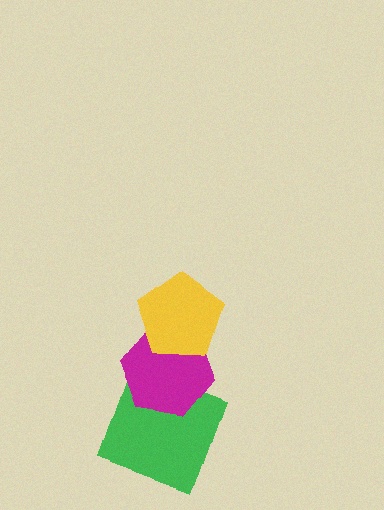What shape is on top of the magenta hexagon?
The yellow pentagon is on top of the magenta hexagon.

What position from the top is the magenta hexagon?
The magenta hexagon is 2nd from the top.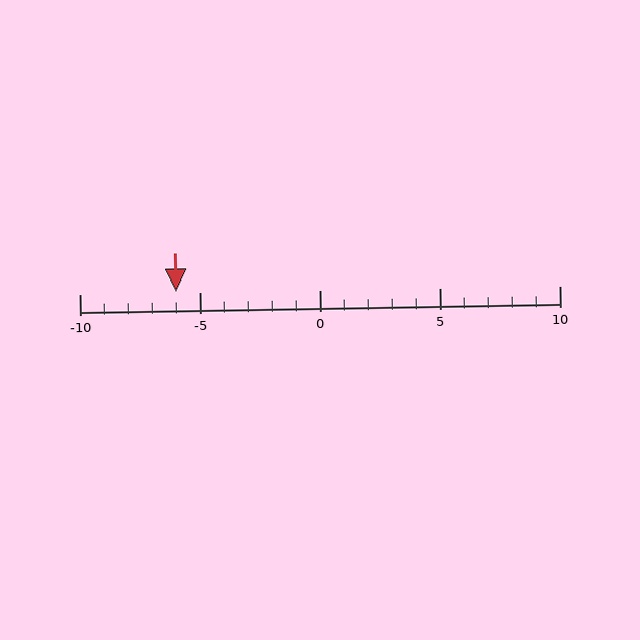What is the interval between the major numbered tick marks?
The major tick marks are spaced 5 units apart.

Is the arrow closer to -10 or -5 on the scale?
The arrow is closer to -5.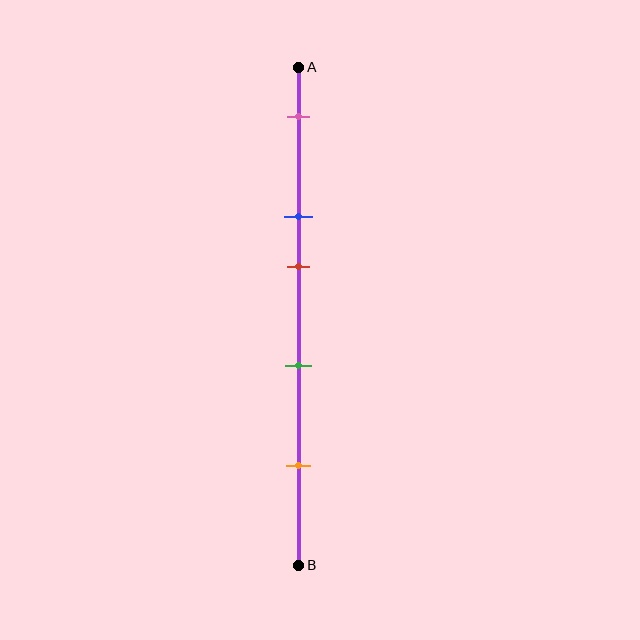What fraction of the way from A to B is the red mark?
The red mark is approximately 40% (0.4) of the way from A to B.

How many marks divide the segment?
There are 5 marks dividing the segment.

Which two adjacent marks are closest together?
The blue and red marks are the closest adjacent pair.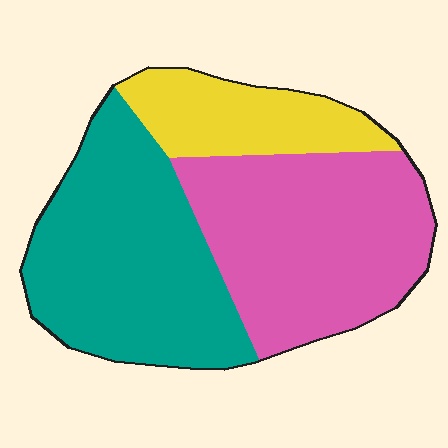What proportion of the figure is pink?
Pink covers 41% of the figure.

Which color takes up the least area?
Yellow, at roughly 20%.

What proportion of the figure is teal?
Teal covers around 40% of the figure.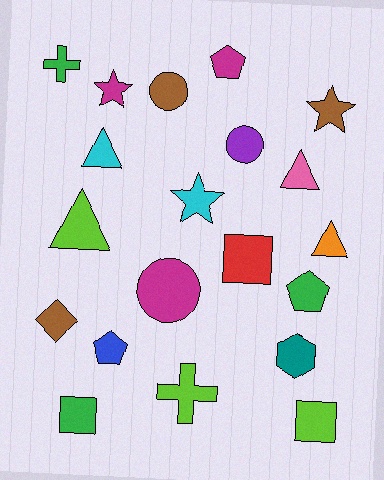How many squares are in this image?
There are 3 squares.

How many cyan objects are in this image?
There are 2 cyan objects.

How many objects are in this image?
There are 20 objects.